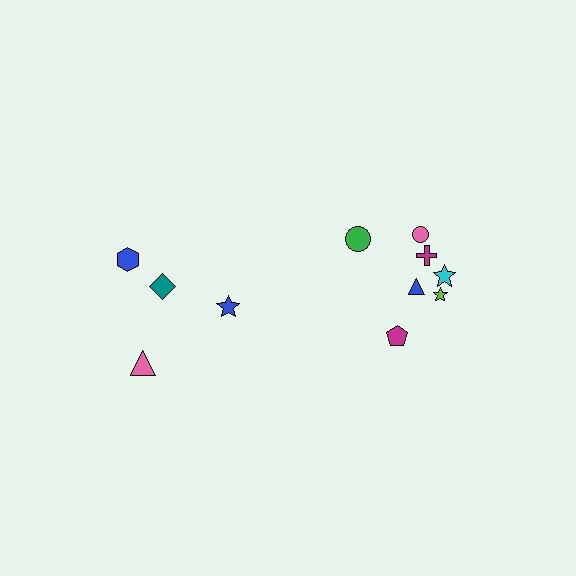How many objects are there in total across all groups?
There are 11 objects.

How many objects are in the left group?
There are 4 objects.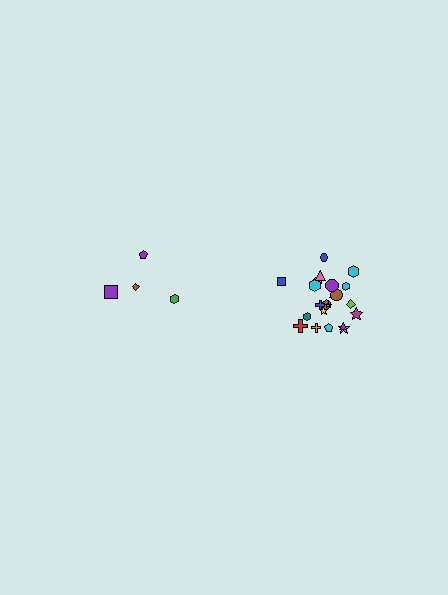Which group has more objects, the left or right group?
The right group.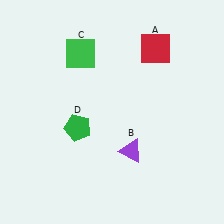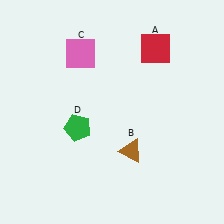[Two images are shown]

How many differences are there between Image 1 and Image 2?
There are 2 differences between the two images.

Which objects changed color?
B changed from purple to brown. C changed from green to pink.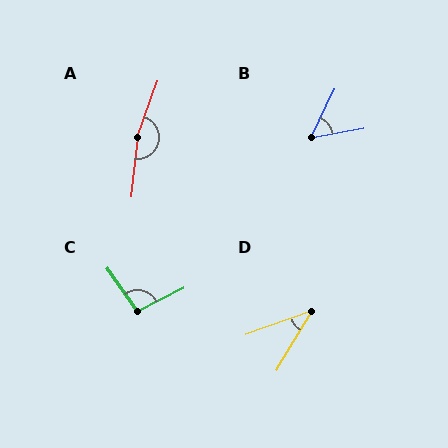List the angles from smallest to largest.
D (39°), B (54°), C (98°), A (166°).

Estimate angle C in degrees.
Approximately 98 degrees.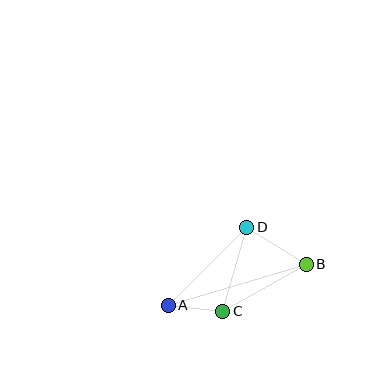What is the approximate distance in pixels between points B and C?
The distance between B and C is approximately 96 pixels.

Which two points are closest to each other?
Points A and C are closest to each other.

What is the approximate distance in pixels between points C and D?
The distance between C and D is approximately 87 pixels.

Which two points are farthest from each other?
Points A and B are farthest from each other.